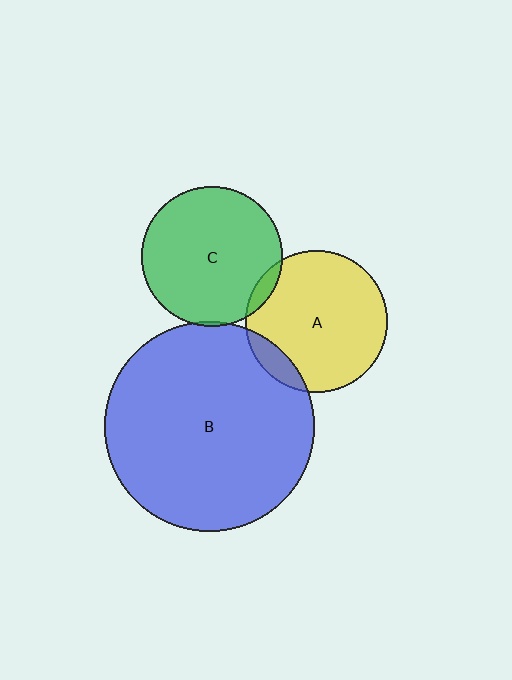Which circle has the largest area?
Circle B (blue).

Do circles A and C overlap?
Yes.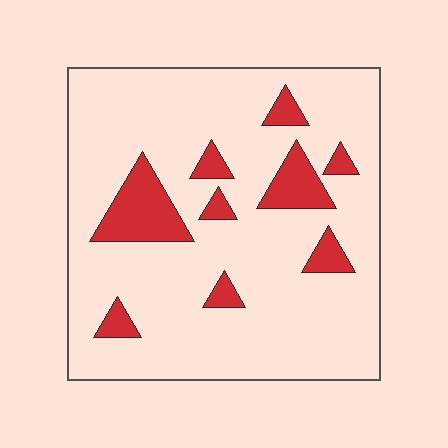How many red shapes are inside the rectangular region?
9.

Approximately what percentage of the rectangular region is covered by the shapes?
Approximately 15%.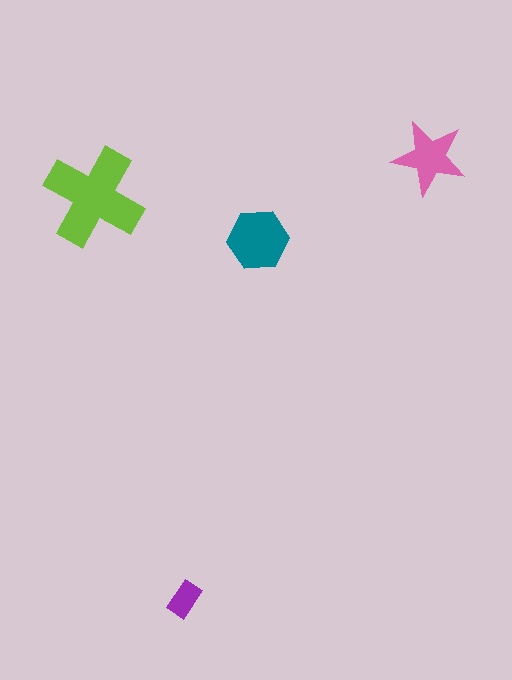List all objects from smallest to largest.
The purple rectangle, the pink star, the teal hexagon, the lime cross.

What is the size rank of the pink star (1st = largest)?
3rd.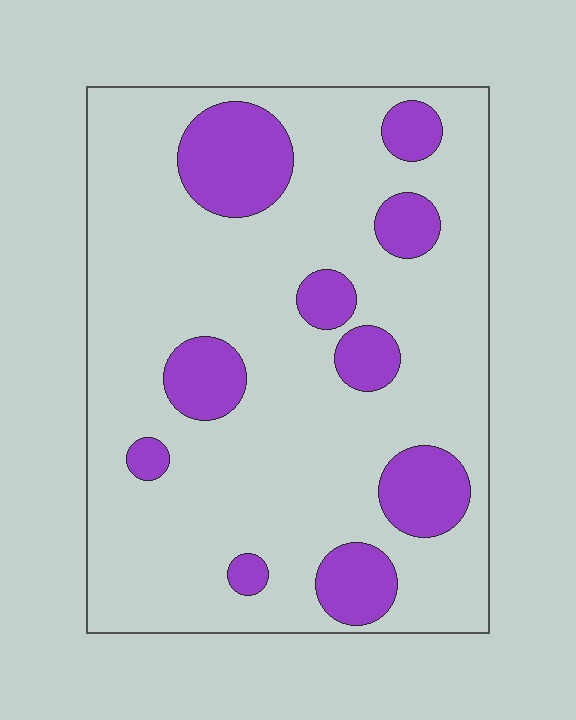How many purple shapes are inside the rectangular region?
10.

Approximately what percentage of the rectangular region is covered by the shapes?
Approximately 20%.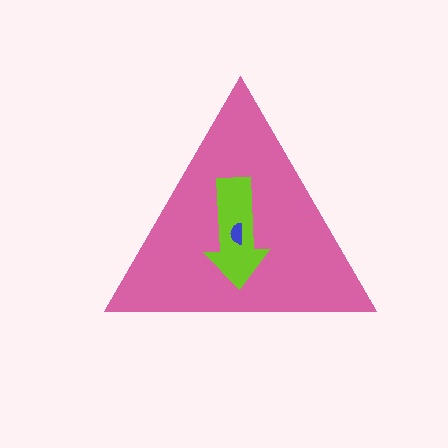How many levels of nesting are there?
3.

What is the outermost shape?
The pink triangle.